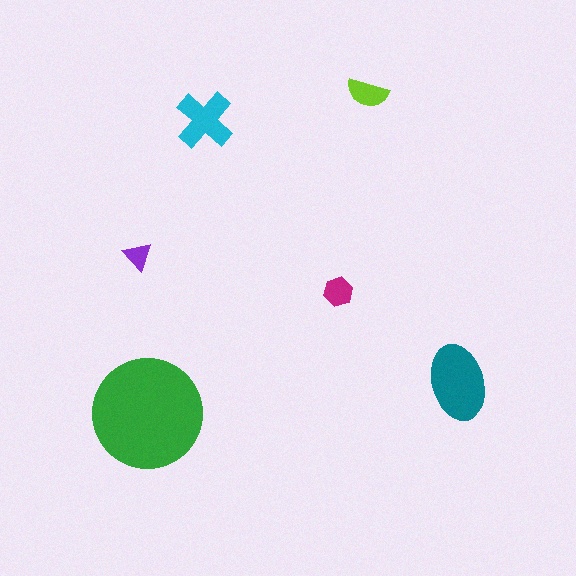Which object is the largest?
The green circle.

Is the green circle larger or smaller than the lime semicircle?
Larger.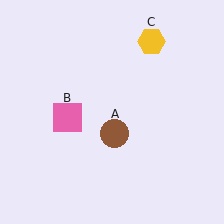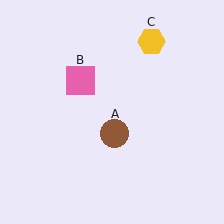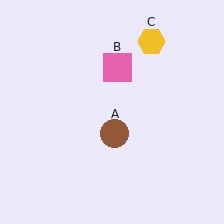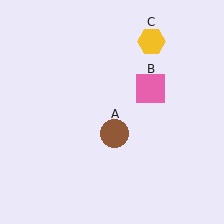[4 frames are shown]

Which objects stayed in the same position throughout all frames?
Brown circle (object A) and yellow hexagon (object C) remained stationary.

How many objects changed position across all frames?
1 object changed position: pink square (object B).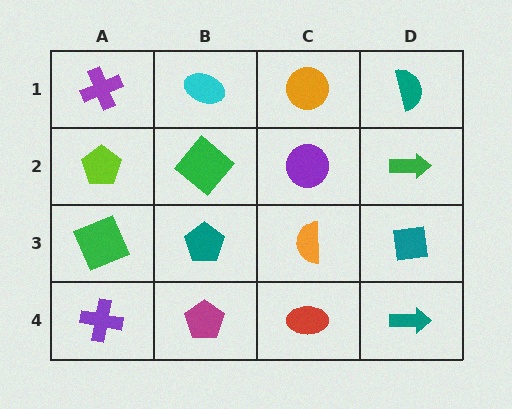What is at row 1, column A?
A purple cross.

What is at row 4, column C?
A red ellipse.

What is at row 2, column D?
A green arrow.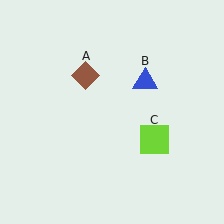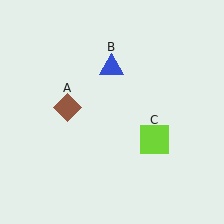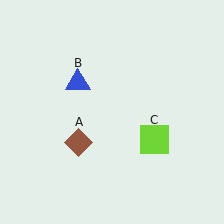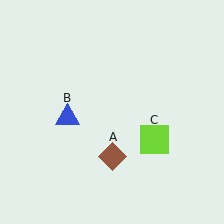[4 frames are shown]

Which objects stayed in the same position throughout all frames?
Lime square (object C) remained stationary.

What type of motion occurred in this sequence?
The brown diamond (object A), blue triangle (object B) rotated counterclockwise around the center of the scene.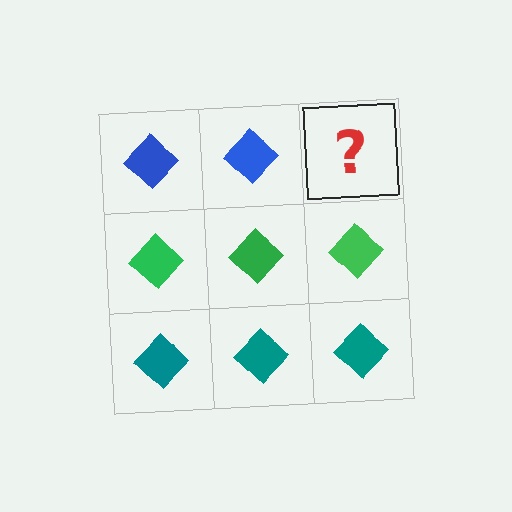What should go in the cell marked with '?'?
The missing cell should contain a blue diamond.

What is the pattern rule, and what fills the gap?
The rule is that each row has a consistent color. The gap should be filled with a blue diamond.